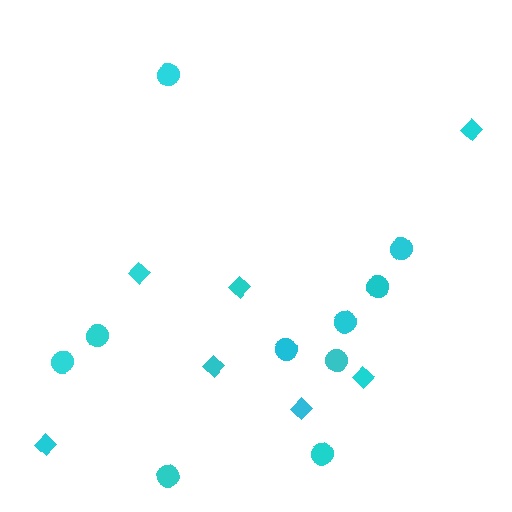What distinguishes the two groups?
There are 2 groups: one group of circles (10) and one group of diamonds (7).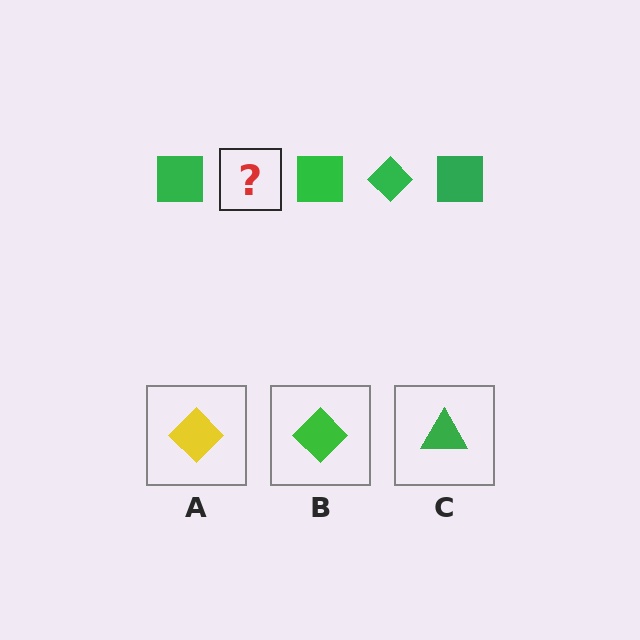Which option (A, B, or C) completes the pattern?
B.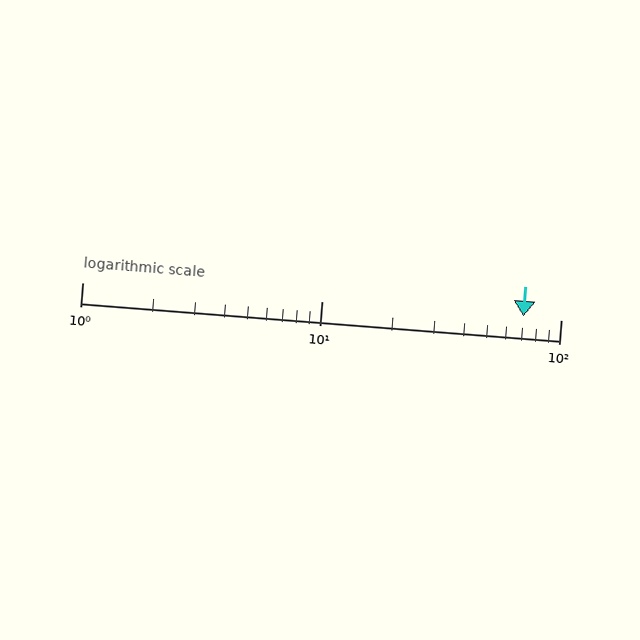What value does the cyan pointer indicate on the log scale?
The pointer indicates approximately 70.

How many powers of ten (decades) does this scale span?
The scale spans 2 decades, from 1 to 100.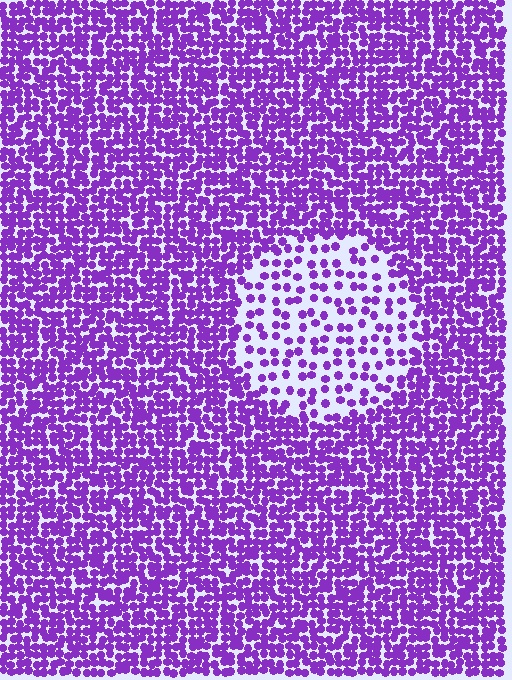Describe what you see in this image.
The image contains small purple elements arranged at two different densities. A circle-shaped region is visible where the elements are less densely packed than the surrounding area.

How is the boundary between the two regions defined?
The boundary is defined by a change in element density (approximately 2.5x ratio). All elements are the same color, size, and shape.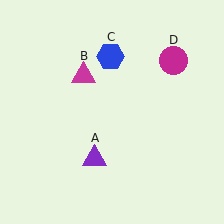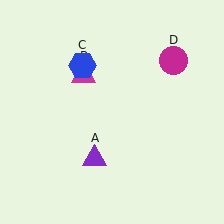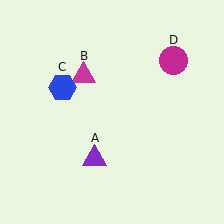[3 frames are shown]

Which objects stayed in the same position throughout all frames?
Purple triangle (object A) and magenta triangle (object B) and magenta circle (object D) remained stationary.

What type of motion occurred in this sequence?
The blue hexagon (object C) rotated counterclockwise around the center of the scene.